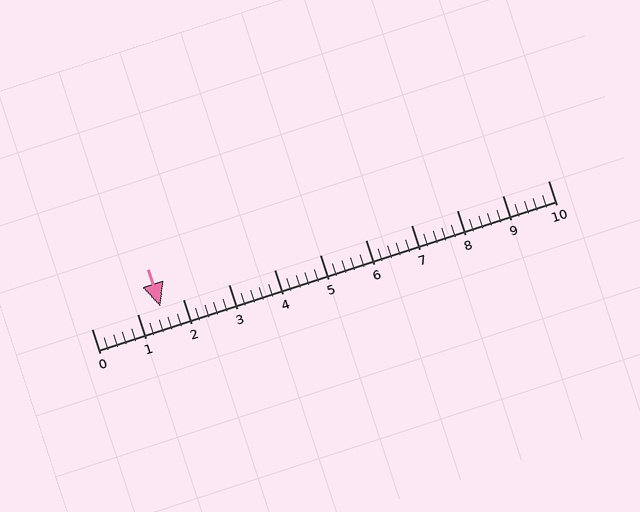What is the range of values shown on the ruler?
The ruler shows values from 0 to 10.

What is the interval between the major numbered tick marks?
The major tick marks are spaced 1 units apart.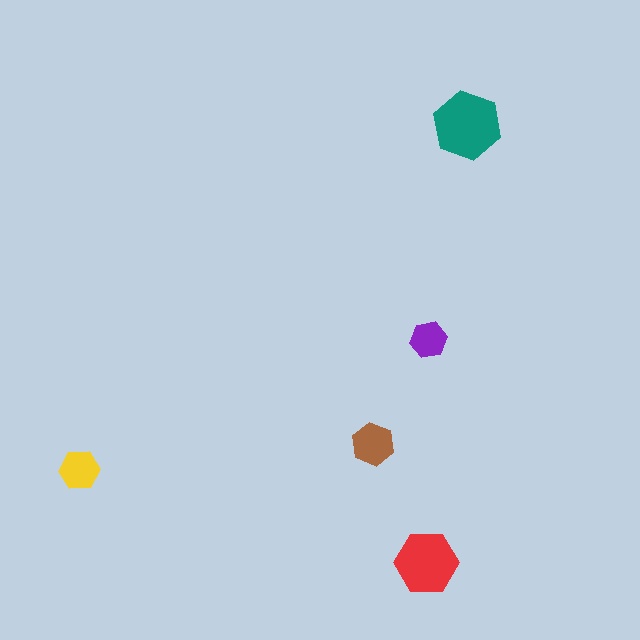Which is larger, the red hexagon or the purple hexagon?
The red one.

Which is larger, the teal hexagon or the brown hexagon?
The teal one.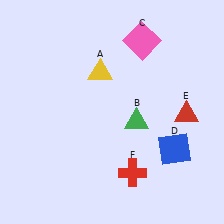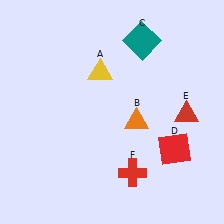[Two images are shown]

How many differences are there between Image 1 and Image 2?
There are 3 differences between the two images.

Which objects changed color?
B changed from green to orange. C changed from pink to teal. D changed from blue to red.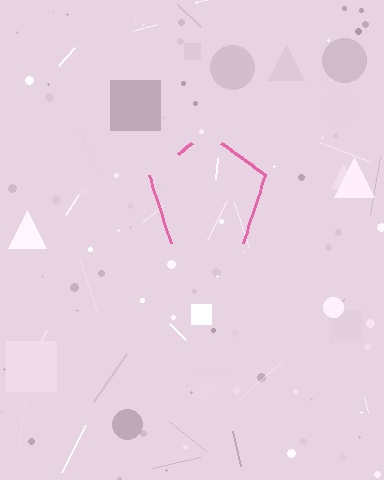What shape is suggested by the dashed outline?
The dashed outline suggests a pentagon.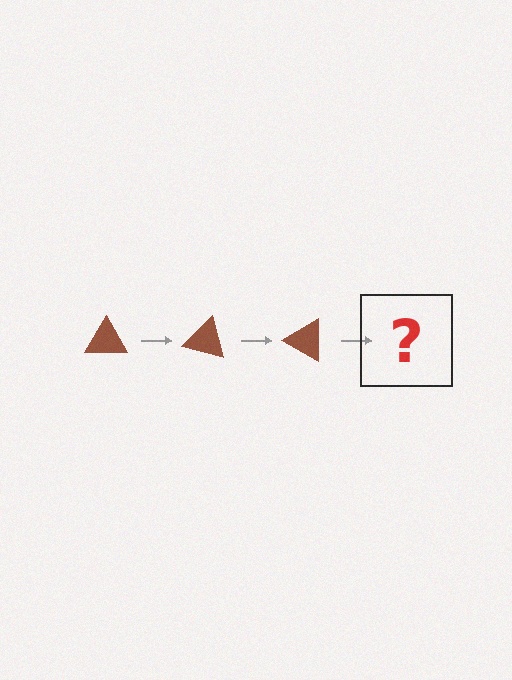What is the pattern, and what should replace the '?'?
The pattern is that the triangle rotates 15 degrees each step. The '?' should be a brown triangle rotated 45 degrees.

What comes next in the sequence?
The next element should be a brown triangle rotated 45 degrees.